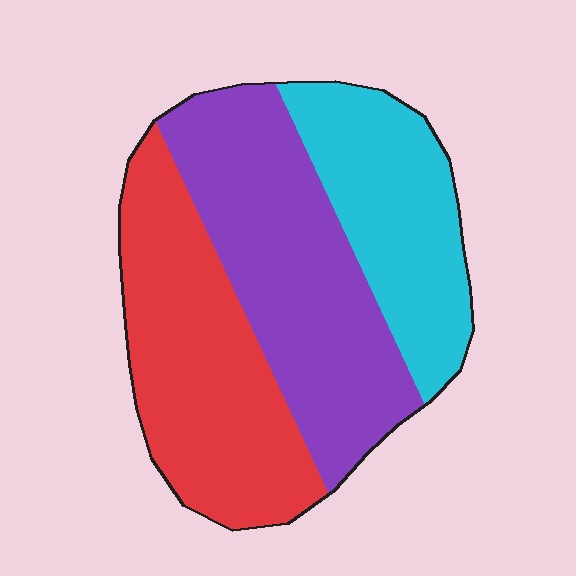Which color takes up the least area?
Cyan, at roughly 25%.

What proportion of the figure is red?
Red covers about 35% of the figure.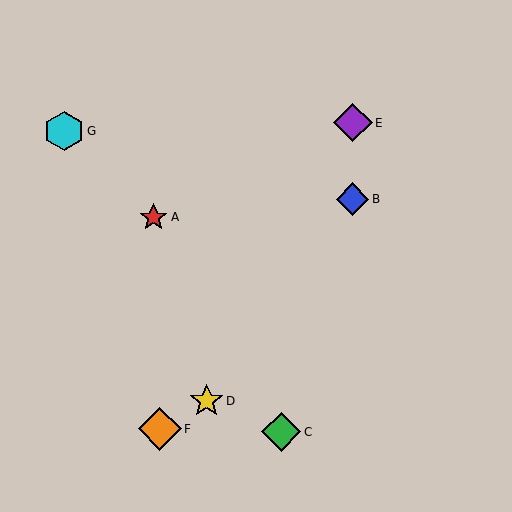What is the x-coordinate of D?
Object D is at x≈207.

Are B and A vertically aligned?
No, B is at x≈353 and A is at x≈153.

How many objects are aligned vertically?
2 objects (B, E) are aligned vertically.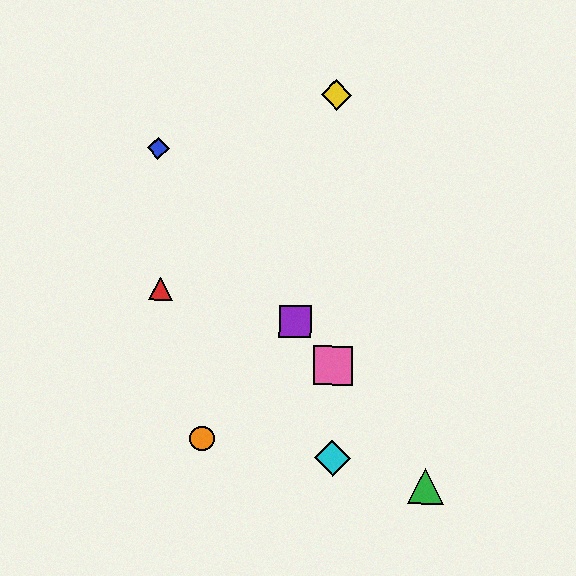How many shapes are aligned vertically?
3 shapes (the yellow diamond, the cyan diamond, the pink square) are aligned vertically.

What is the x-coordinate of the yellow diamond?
The yellow diamond is at x≈336.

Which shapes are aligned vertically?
The yellow diamond, the cyan diamond, the pink square are aligned vertically.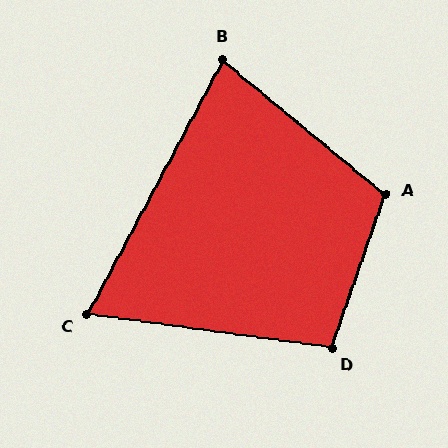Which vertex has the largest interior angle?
A, at approximately 110 degrees.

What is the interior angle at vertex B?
Approximately 78 degrees (acute).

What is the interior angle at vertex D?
Approximately 102 degrees (obtuse).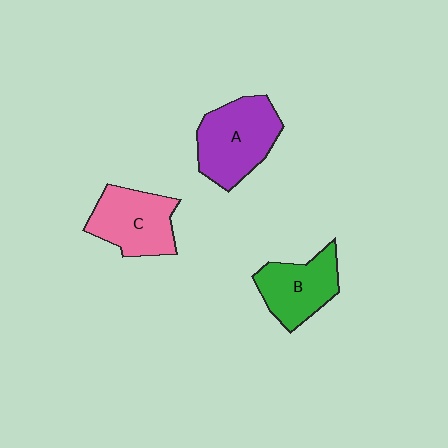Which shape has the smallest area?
Shape B (green).